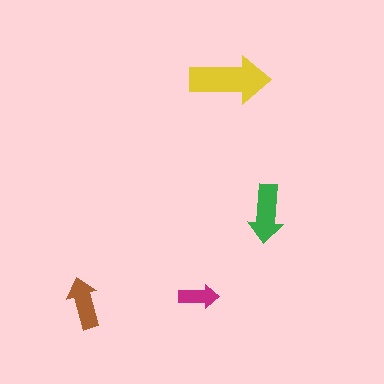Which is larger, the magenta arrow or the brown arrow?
The brown one.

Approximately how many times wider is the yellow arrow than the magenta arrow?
About 2 times wider.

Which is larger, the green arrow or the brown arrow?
The green one.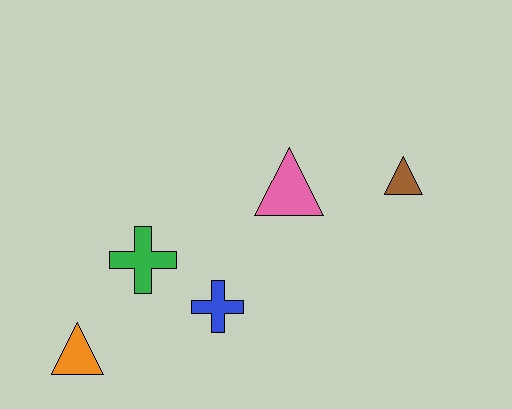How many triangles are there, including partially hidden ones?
There are 3 triangles.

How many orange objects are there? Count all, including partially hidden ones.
There is 1 orange object.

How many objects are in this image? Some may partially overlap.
There are 5 objects.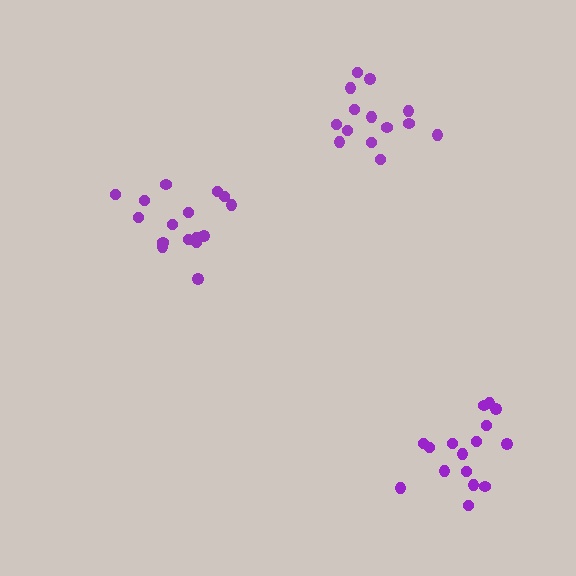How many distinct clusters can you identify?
There are 3 distinct clusters.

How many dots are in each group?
Group 1: 16 dots, Group 2: 16 dots, Group 3: 14 dots (46 total).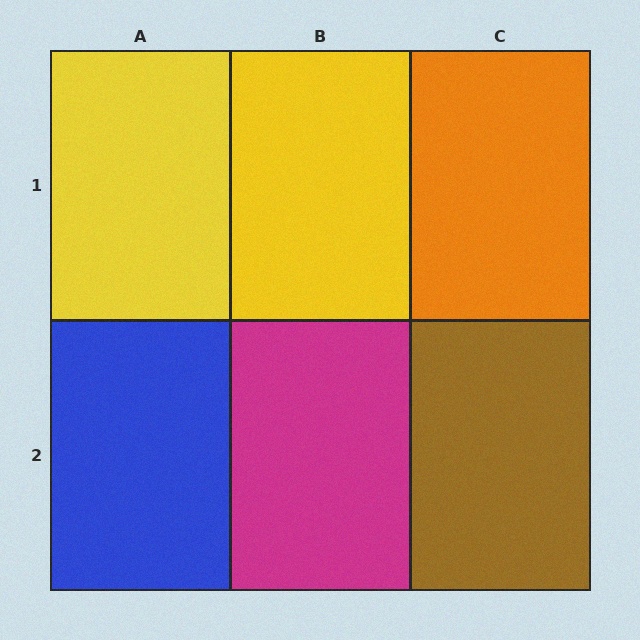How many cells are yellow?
2 cells are yellow.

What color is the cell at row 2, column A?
Blue.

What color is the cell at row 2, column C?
Brown.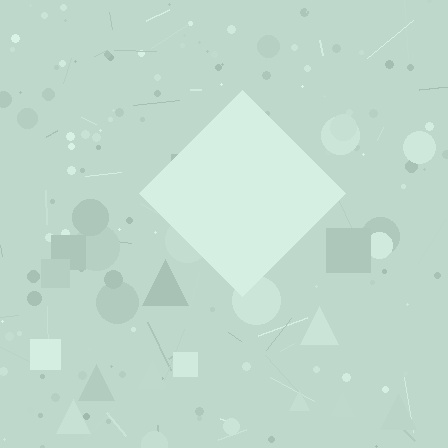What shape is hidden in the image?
A diamond is hidden in the image.